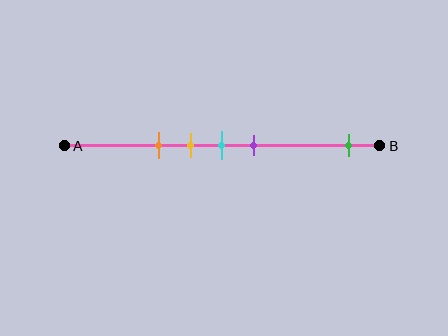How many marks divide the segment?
There are 5 marks dividing the segment.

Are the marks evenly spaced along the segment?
No, the marks are not evenly spaced.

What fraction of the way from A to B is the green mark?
The green mark is approximately 90% (0.9) of the way from A to B.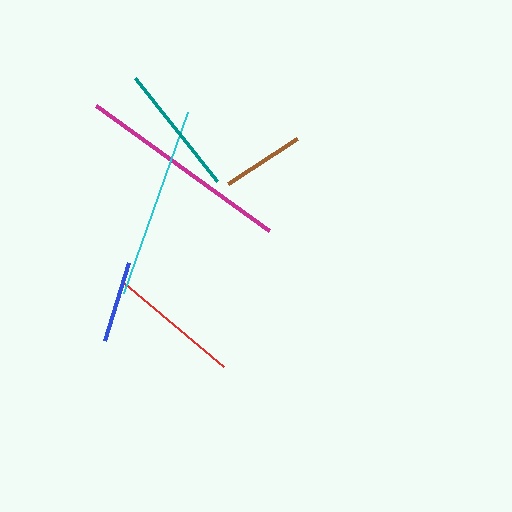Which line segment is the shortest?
The blue line is the shortest at approximately 81 pixels.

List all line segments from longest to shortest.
From longest to shortest: magenta, cyan, teal, red, brown, blue.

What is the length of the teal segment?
The teal segment is approximately 132 pixels long.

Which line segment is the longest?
The magenta line is the longest at approximately 213 pixels.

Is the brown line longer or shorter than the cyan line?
The cyan line is longer than the brown line.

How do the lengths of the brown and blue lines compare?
The brown and blue lines are approximately the same length.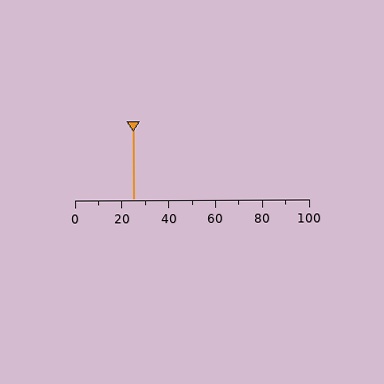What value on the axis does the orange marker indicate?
The marker indicates approximately 25.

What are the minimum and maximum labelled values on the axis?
The axis runs from 0 to 100.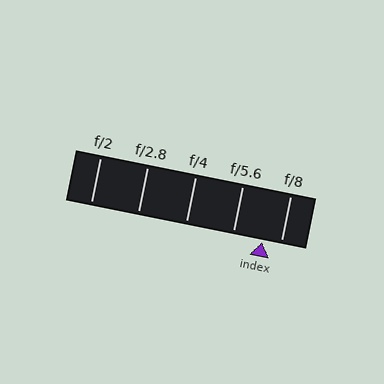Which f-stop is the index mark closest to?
The index mark is closest to f/8.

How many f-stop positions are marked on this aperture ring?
There are 5 f-stop positions marked.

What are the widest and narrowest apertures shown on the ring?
The widest aperture shown is f/2 and the narrowest is f/8.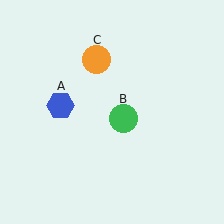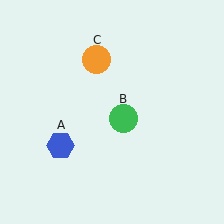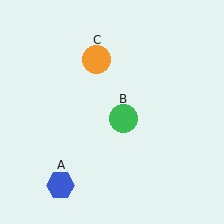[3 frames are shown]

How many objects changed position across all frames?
1 object changed position: blue hexagon (object A).